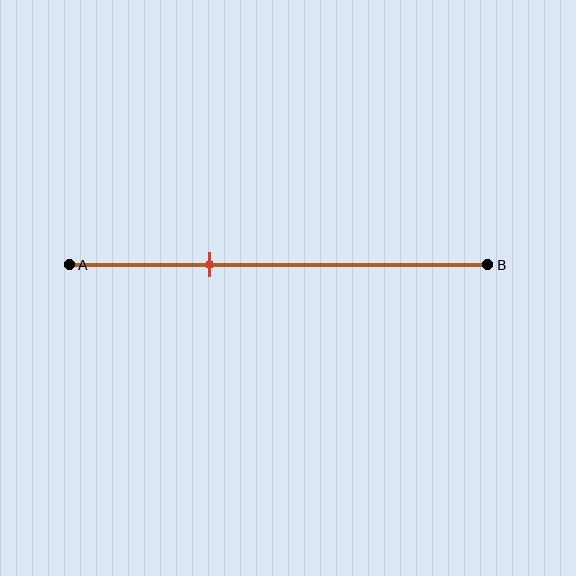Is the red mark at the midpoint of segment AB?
No, the mark is at about 35% from A, not at the 50% midpoint.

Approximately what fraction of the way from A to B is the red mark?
The red mark is approximately 35% of the way from A to B.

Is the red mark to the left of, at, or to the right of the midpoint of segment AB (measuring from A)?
The red mark is to the left of the midpoint of segment AB.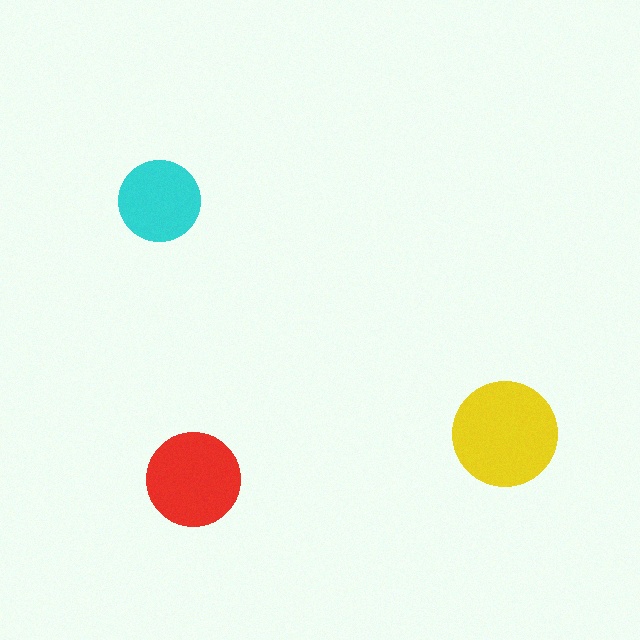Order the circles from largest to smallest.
the yellow one, the red one, the cyan one.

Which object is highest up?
The cyan circle is topmost.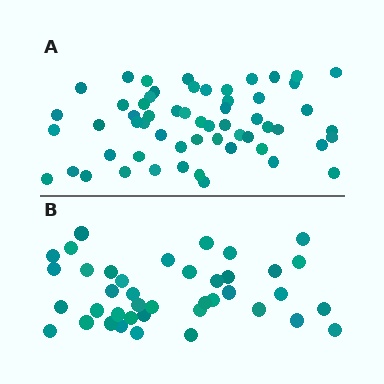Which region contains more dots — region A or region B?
Region A (the top region) has more dots.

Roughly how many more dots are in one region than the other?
Region A has approximately 20 more dots than region B.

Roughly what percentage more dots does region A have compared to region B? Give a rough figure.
About 45% more.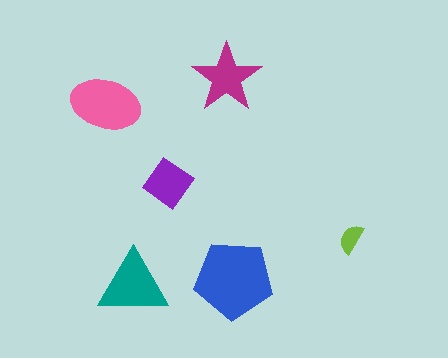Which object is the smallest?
The lime semicircle.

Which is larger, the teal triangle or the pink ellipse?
The pink ellipse.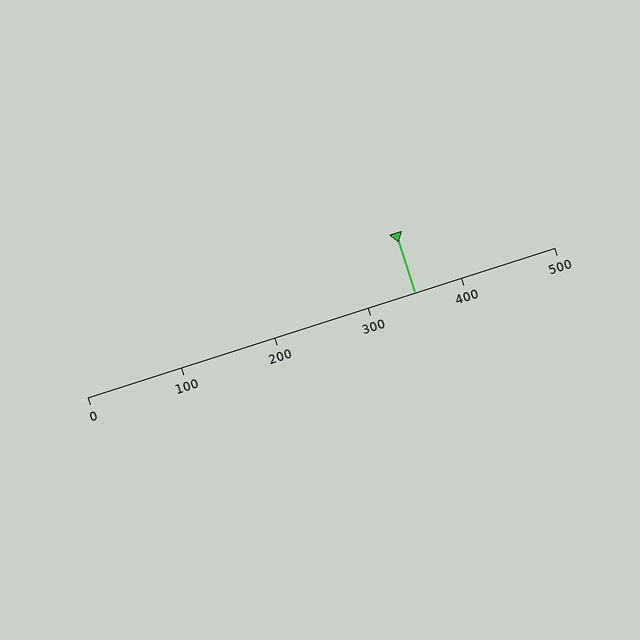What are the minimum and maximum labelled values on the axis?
The axis runs from 0 to 500.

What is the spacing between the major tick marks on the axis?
The major ticks are spaced 100 apart.